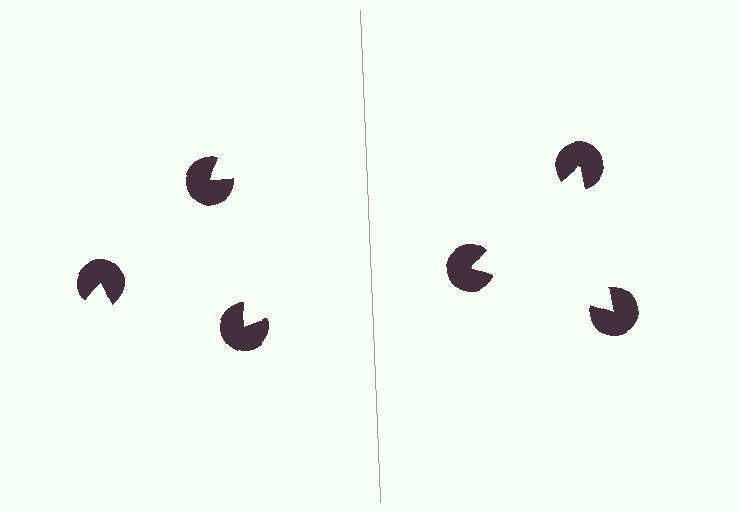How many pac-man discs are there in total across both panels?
6 — 3 on each side.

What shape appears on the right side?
An illusory triangle.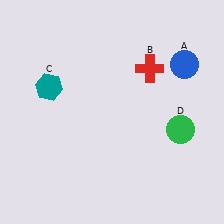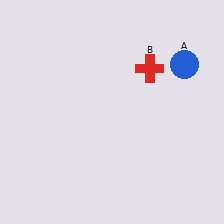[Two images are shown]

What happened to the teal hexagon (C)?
The teal hexagon (C) was removed in Image 2. It was in the top-left area of Image 1.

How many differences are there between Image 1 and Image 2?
There are 2 differences between the two images.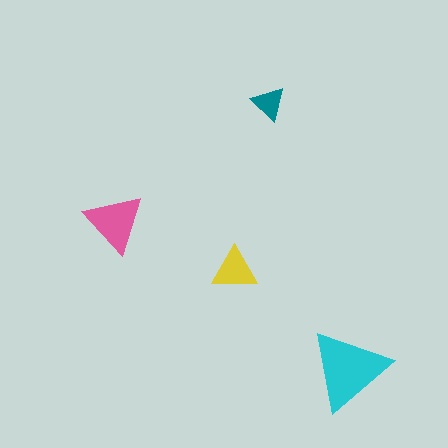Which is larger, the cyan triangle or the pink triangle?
The cyan one.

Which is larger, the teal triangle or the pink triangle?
The pink one.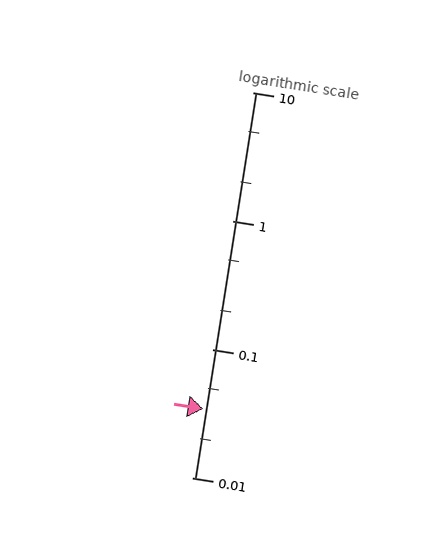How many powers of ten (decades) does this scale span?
The scale spans 3 decades, from 0.01 to 10.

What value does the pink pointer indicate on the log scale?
The pointer indicates approximately 0.034.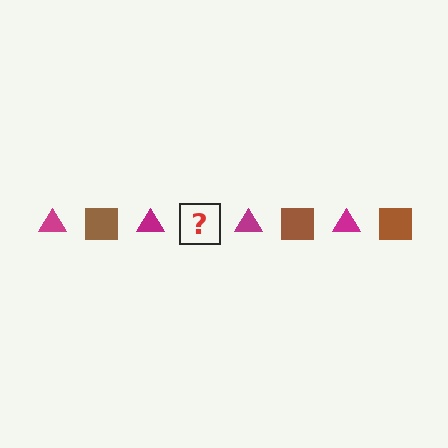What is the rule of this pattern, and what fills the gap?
The rule is that the pattern alternates between magenta triangle and brown square. The gap should be filled with a brown square.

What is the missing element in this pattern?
The missing element is a brown square.